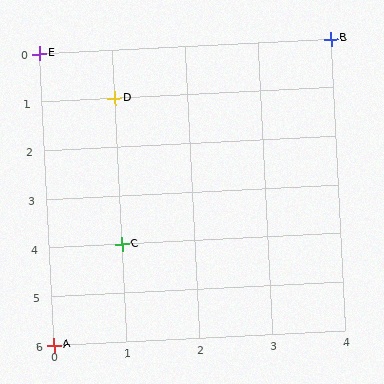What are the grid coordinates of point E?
Point E is at grid coordinates (0, 0).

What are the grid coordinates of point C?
Point C is at grid coordinates (1, 4).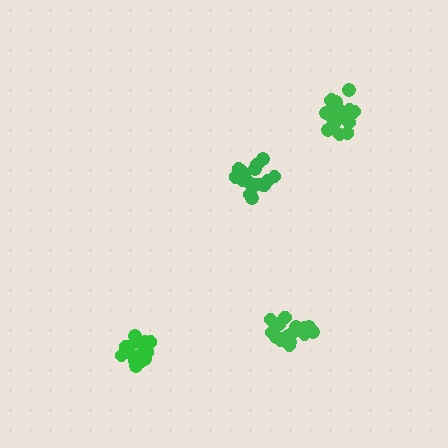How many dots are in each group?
Group 1: 17 dots, Group 2: 20 dots, Group 3: 18 dots, Group 4: 17 dots (72 total).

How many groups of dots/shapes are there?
There are 4 groups.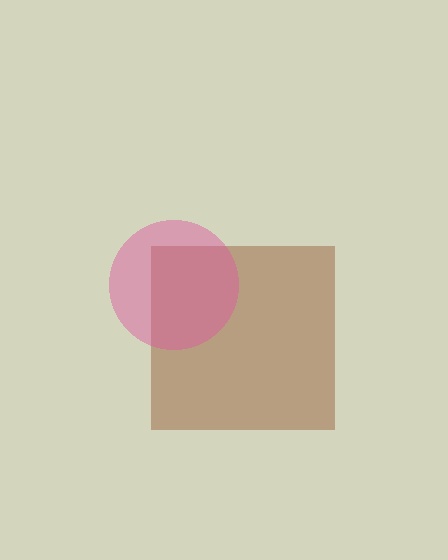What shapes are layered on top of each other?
The layered shapes are: a brown square, a pink circle.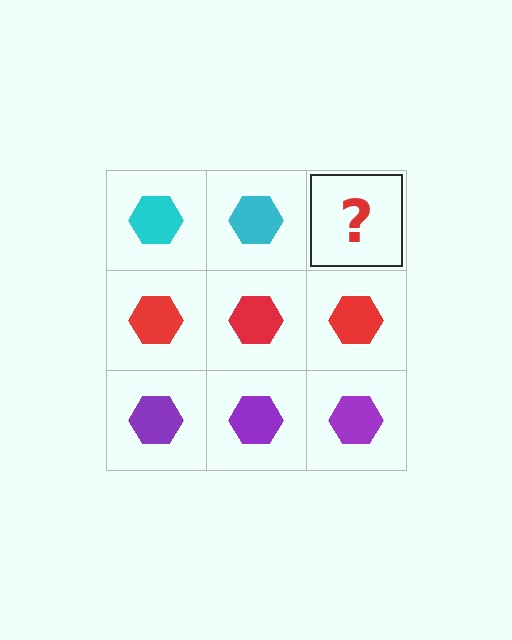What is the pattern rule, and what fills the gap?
The rule is that each row has a consistent color. The gap should be filled with a cyan hexagon.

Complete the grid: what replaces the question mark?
The question mark should be replaced with a cyan hexagon.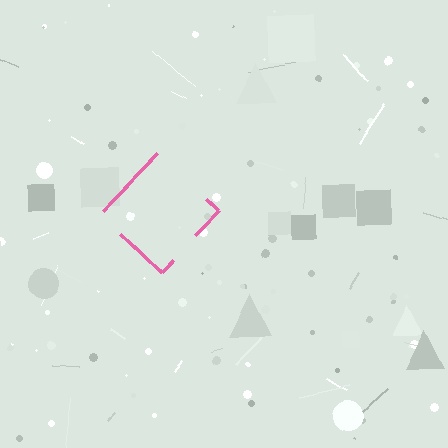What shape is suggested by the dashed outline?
The dashed outline suggests a diamond.